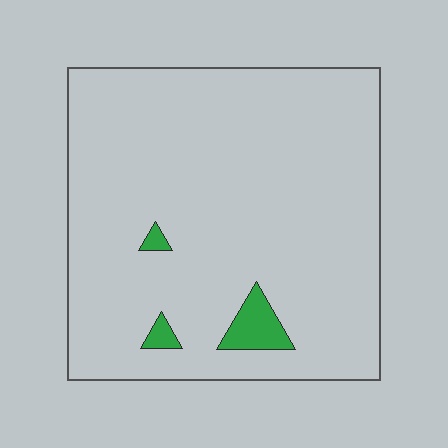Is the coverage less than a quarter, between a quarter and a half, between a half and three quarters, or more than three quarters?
Less than a quarter.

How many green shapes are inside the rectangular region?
3.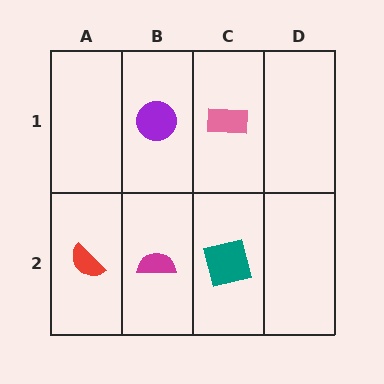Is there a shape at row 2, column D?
No, that cell is empty.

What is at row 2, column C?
A teal square.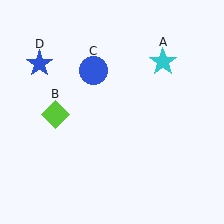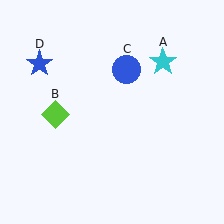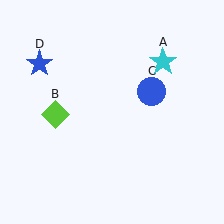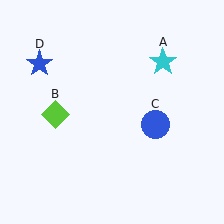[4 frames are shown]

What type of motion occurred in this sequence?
The blue circle (object C) rotated clockwise around the center of the scene.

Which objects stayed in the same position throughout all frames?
Cyan star (object A) and lime diamond (object B) and blue star (object D) remained stationary.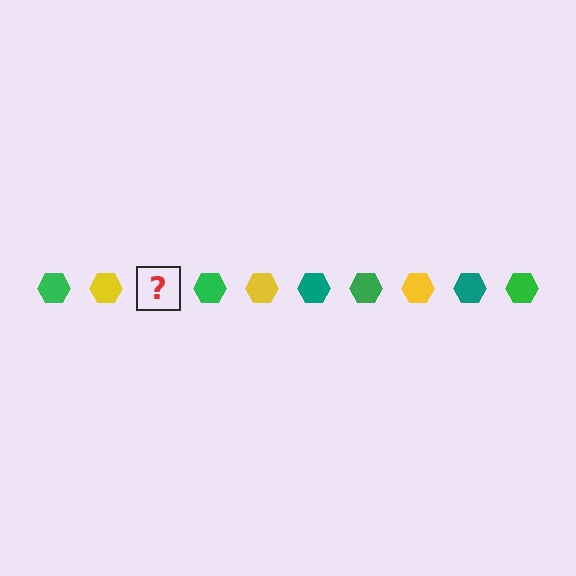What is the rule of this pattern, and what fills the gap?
The rule is that the pattern cycles through green, yellow, teal hexagons. The gap should be filled with a teal hexagon.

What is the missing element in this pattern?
The missing element is a teal hexagon.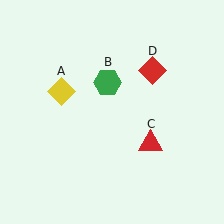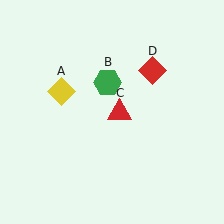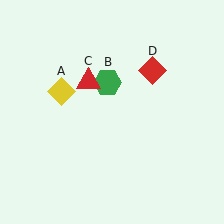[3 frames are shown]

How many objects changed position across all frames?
1 object changed position: red triangle (object C).